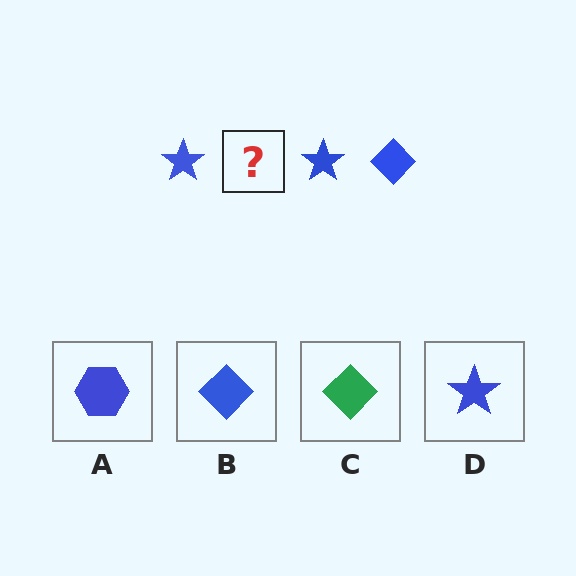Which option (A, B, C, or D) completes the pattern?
B.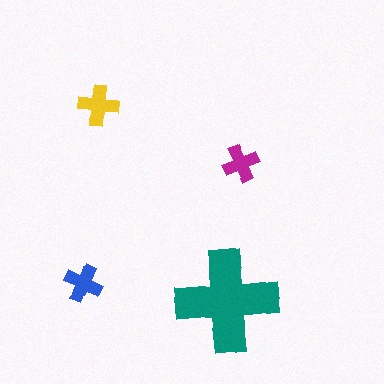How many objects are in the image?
There are 4 objects in the image.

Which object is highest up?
The yellow cross is topmost.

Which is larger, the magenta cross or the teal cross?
The teal one.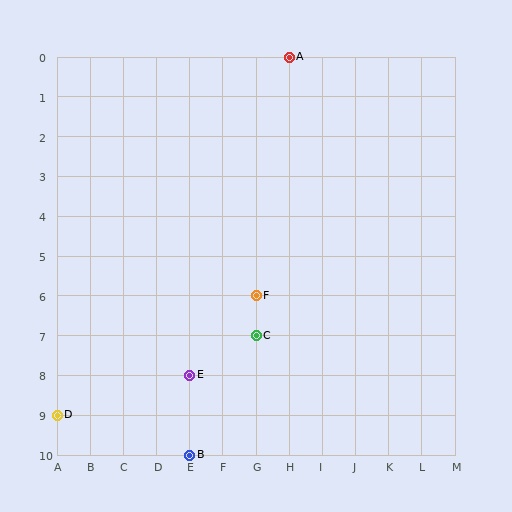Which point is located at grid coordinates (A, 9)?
Point D is at (A, 9).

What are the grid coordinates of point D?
Point D is at grid coordinates (A, 9).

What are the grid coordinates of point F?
Point F is at grid coordinates (G, 6).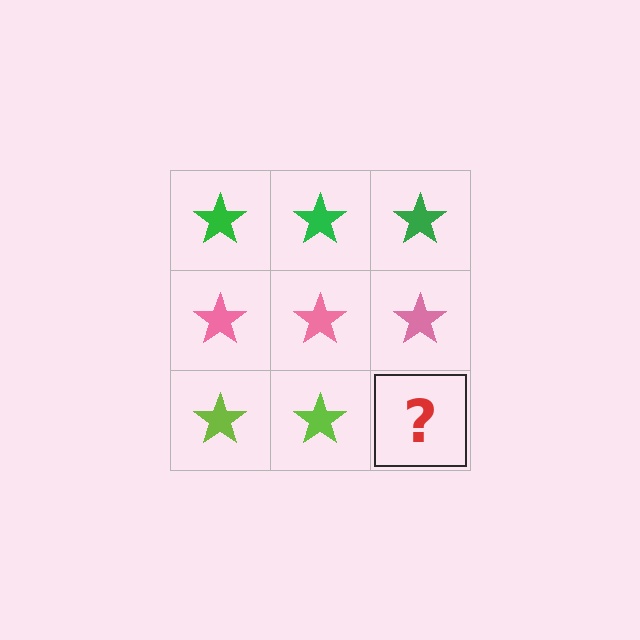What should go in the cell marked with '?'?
The missing cell should contain a lime star.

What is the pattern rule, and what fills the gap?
The rule is that each row has a consistent color. The gap should be filled with a lime star.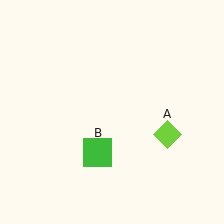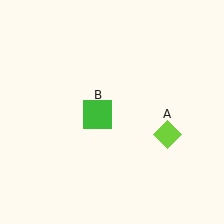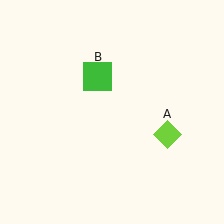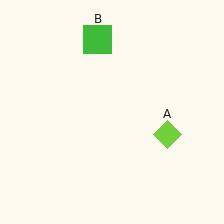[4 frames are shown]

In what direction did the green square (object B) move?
The green square (object B) moved up.